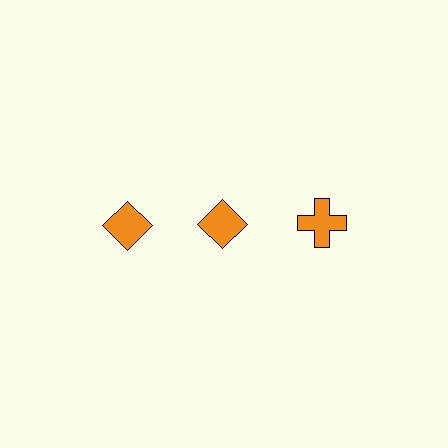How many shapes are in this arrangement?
There are 3 shapes arranged in a grid pattern.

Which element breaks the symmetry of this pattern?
The orange cross in the top row, center column breaks the symmetry. All other shapes are orange diamonds.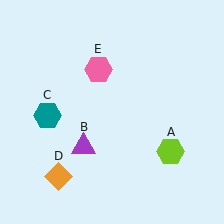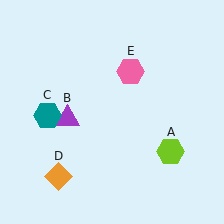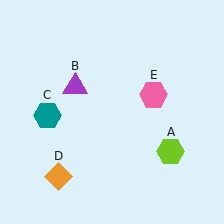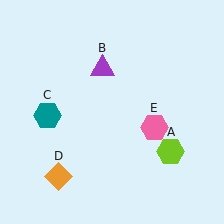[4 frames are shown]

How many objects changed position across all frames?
2 objects changed position: purple triangle (object B), pink hexagon (object E).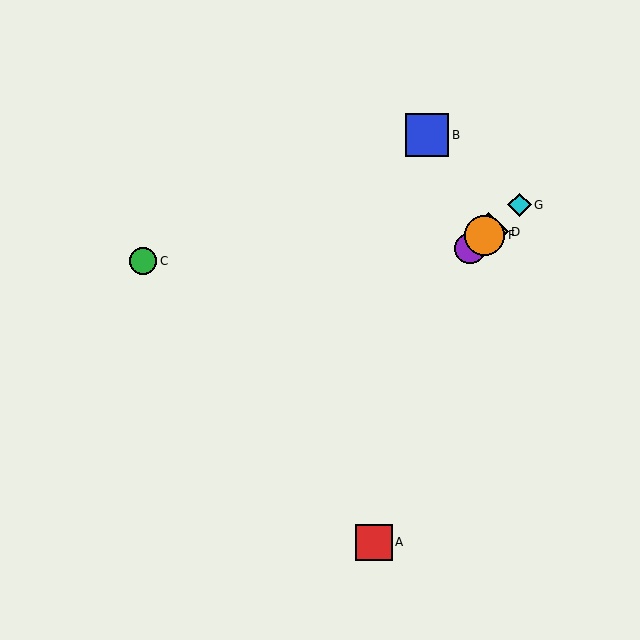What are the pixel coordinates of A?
Object A is at (374, 542).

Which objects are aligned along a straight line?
Objects D, E, F, G are aligned along a straight line.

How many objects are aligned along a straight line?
4 objects (D, E, F, G) are aligned along a straight line.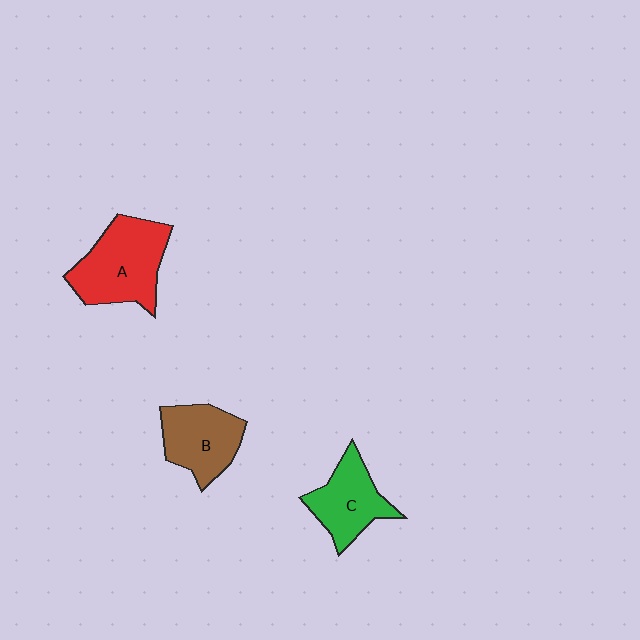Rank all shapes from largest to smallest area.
From largest to smallest: A (red), B (brown), C (green).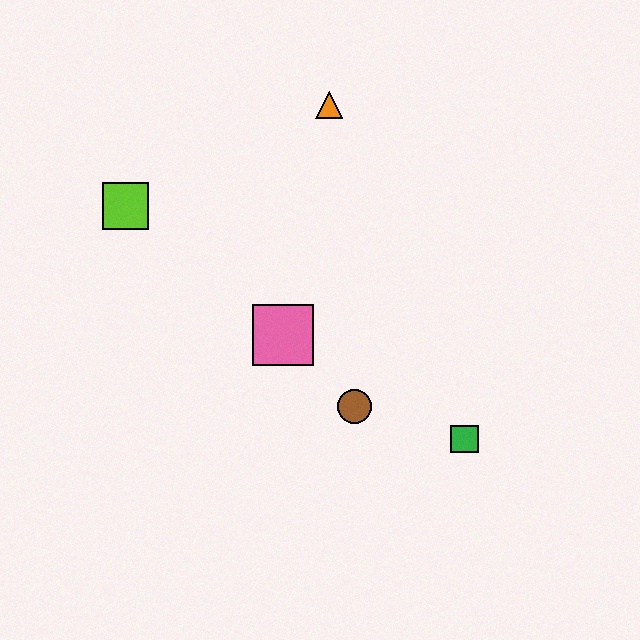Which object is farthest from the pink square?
The orange triangle is farthest from the pink square.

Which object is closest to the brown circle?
The pink square is closest to the brown circle.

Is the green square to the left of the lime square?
No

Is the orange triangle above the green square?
Yes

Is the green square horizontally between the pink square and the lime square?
No